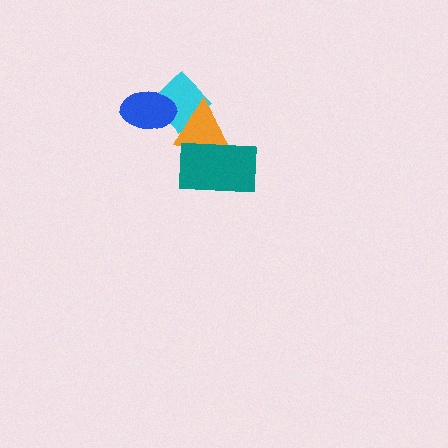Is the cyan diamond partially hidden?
Yes, it is partially covered by another shape.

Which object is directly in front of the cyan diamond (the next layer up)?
The orange triangle is directly in front of the cyan diamond.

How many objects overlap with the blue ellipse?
1 object overlaps with the blue ellipse.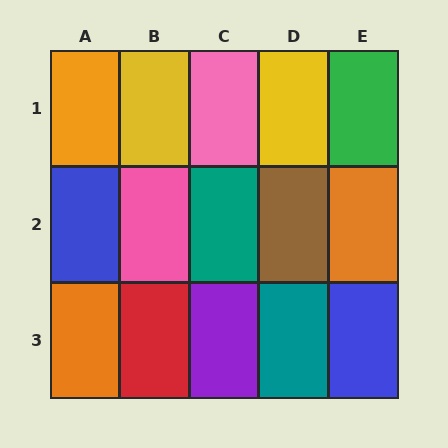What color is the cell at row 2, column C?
Teal.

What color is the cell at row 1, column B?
Yellow.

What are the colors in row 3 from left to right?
Orange, red, purple, teal, blue.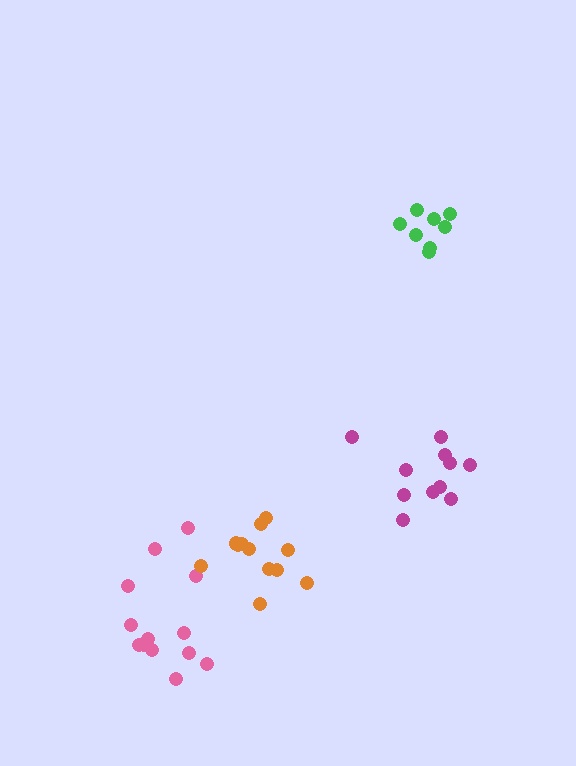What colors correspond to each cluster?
The clusters are colored: pink, orange, magenta, green.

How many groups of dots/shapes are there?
There are 4 groups.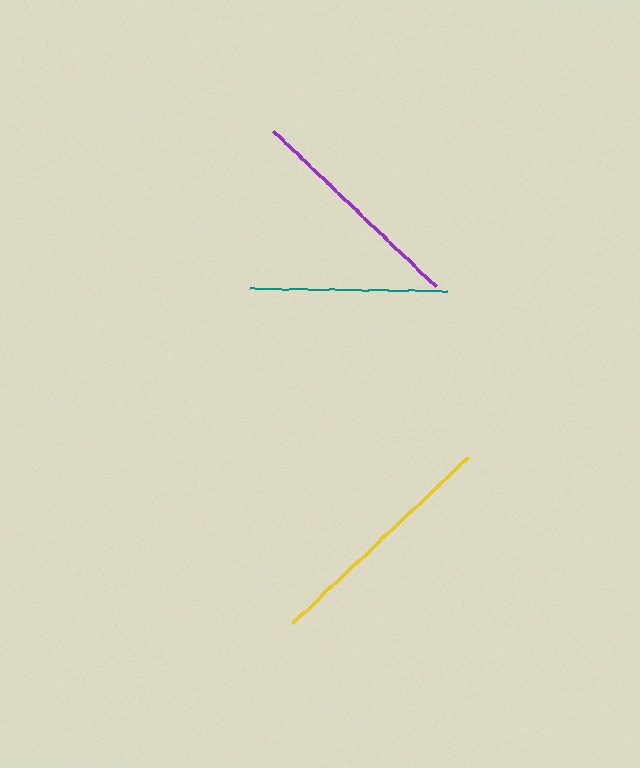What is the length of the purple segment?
The purple segment is approximately 225 pixels long.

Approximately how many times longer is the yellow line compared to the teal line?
The yellow line is approximately 1.2 times the length of the teal line.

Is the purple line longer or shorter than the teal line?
The purple line is longer than the teal line.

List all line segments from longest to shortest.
From longest to shortest: yellow, purple, teal.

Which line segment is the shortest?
The teal line is the shortest at approximately 198 pixels.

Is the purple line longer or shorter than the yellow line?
The yellow line is longer than the purple line.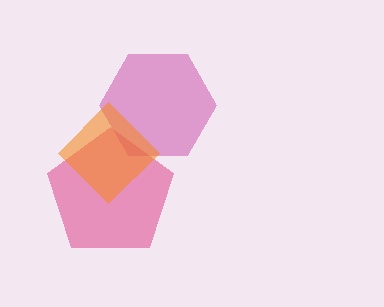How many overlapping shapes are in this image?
There are 3 overlapping shapes in the image.